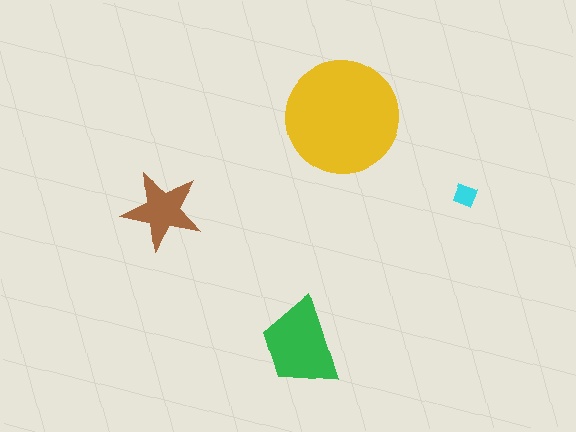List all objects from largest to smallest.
The yellow circle, the green trapezoid, the brown star, the cyan diamond.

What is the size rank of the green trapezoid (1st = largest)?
2nd.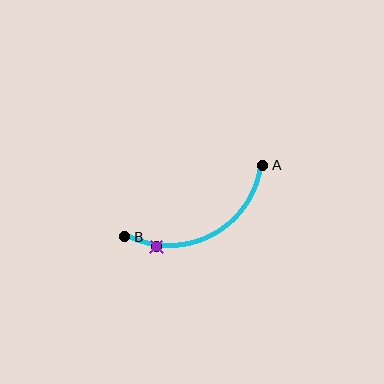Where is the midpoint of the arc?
The arc midpoint is the point on the curve farthest from the straight line joining A and B. It sits below that line.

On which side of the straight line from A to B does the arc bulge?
The arc bulges below the straight line connecting A and B.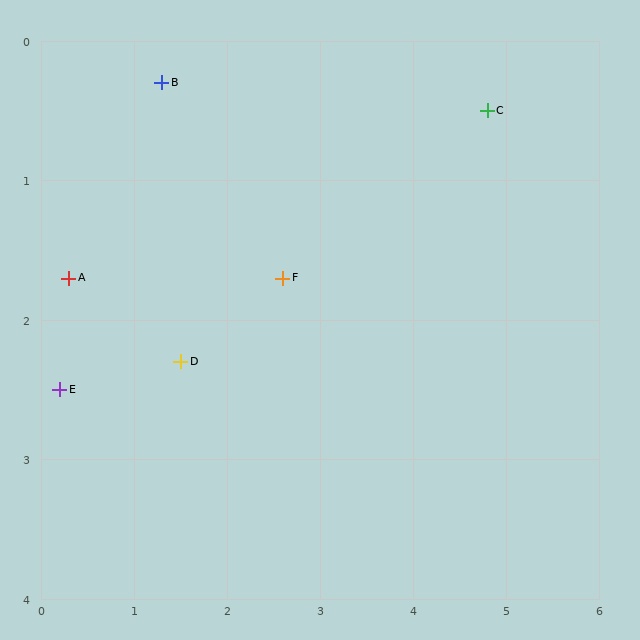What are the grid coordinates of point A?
Point A is at approximately (0.3, 1.7).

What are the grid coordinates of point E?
Point E is at approximately (0.2, 2.5).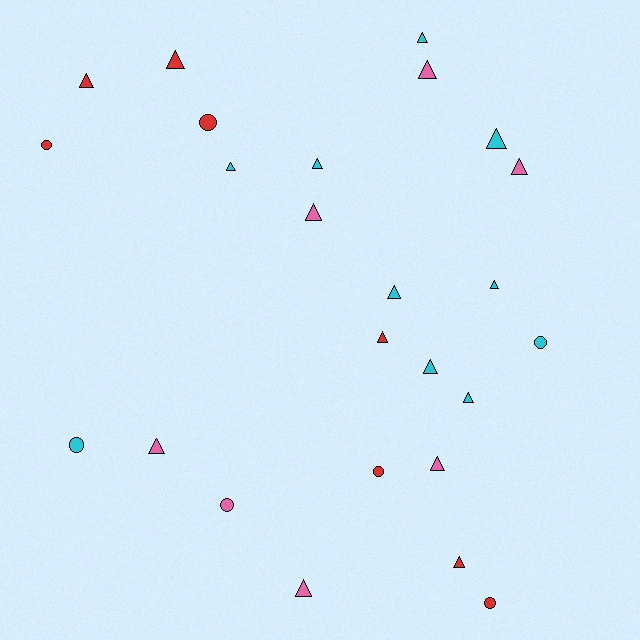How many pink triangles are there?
There are 6 pink triangles.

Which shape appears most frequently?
Triangle, with 18 objects.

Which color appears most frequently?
Cyan, with 10 objects.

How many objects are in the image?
There are 25 objects.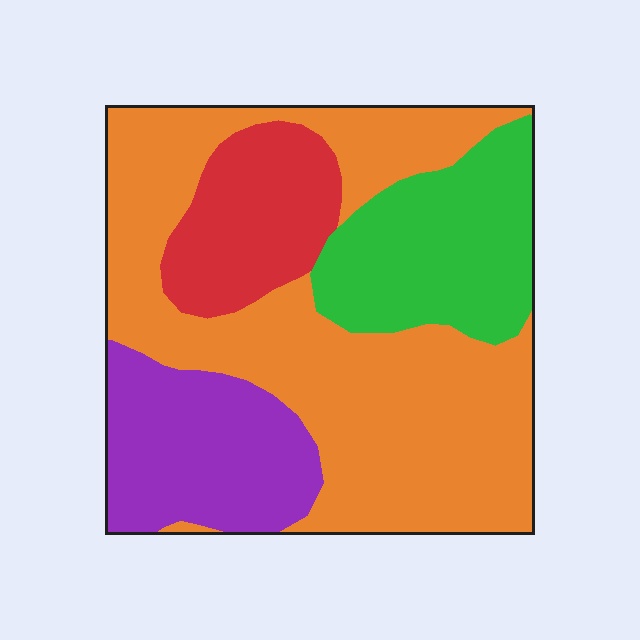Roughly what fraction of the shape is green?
Green covers around 20% of the shape.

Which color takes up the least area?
Red, at roughly 15%.